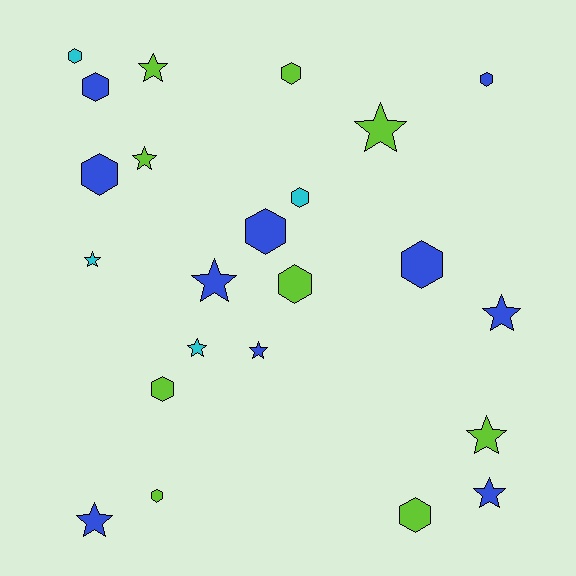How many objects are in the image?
There are 23 objects.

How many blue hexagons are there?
There are 5 blue hexagons.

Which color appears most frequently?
Blue, with 10 objects.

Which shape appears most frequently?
Hexagon, with 12 objects.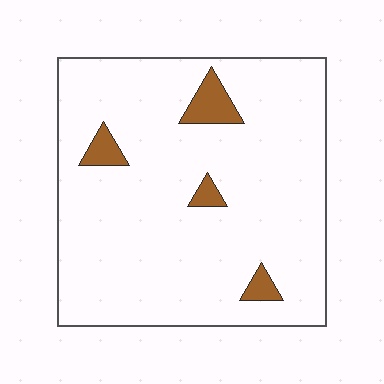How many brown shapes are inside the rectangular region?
4.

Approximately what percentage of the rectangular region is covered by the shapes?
Approximately 5%.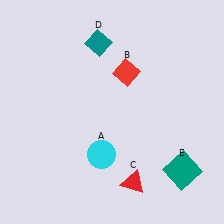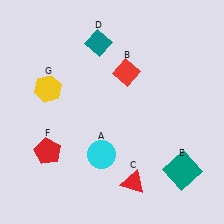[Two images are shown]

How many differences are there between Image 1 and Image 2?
There are 2 differences between the two images.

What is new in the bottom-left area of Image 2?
A red pentagon (F) was added in the bottom-left area of Image 2.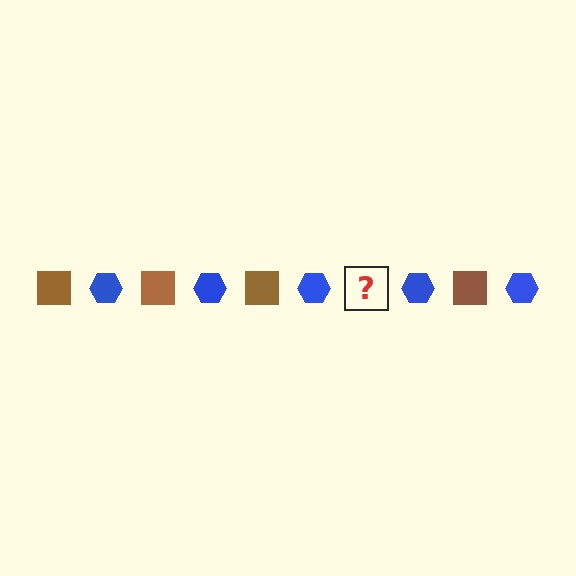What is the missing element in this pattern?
The missing element is a brown square.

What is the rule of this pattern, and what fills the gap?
The rule is that the pattern alternates between brown square and blue hexagon. The gap should be filled with a brown square.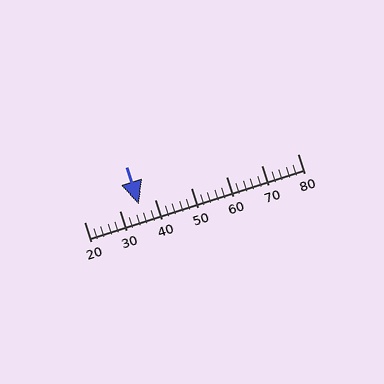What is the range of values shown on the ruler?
The ruler shows values from 20 to 80.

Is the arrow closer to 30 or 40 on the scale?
The arrow is closer to 40.